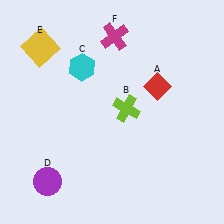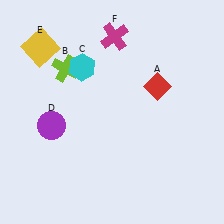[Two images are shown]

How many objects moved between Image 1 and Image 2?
2 objects moved between the two images.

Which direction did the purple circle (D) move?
The purple circle (D) moved up.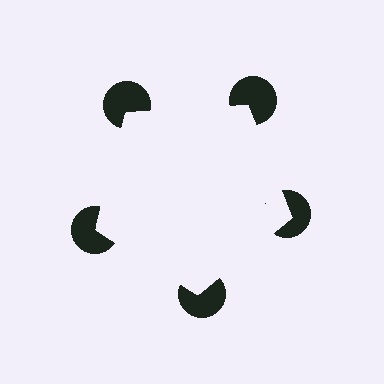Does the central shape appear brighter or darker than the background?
It typically appears slightly brighter than the background, even though no actual brightness change is drawn.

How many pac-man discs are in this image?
There are 5 — one at each vertex of the illusory pentagon.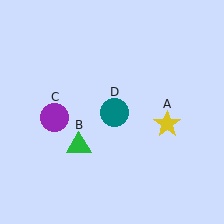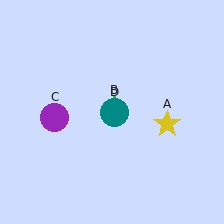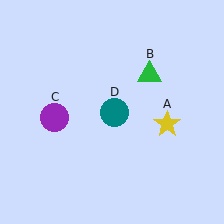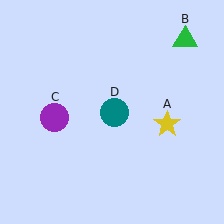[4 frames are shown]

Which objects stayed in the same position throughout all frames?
Yellow star (object A) and purple circle (object C) and teal circle (object D) remained stationary.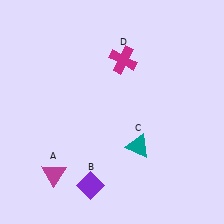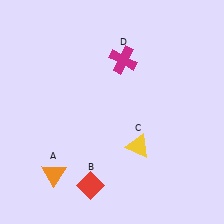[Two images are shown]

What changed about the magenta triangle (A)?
In Image 1, A is magenta. In Image 2, it changed to orange.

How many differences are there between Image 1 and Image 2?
There are 3 differences between the two images.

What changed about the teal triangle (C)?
In Image 1, C is teal. In Image 2, it changed to yellow.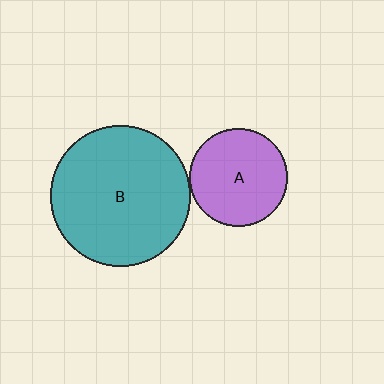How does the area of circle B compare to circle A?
Approximately 2.1 times.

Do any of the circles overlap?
No, none of the circles overlap.